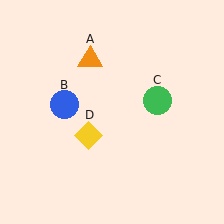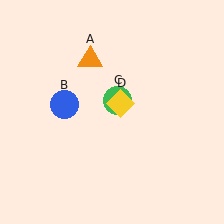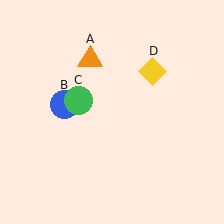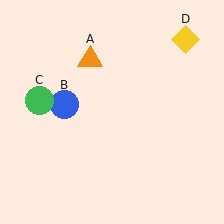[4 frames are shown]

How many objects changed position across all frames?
2 objects changed position: green circle (object C), yellow diamond (object D).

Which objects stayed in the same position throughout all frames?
Orange triangle (object A) and blue circle (object B) remained stationary.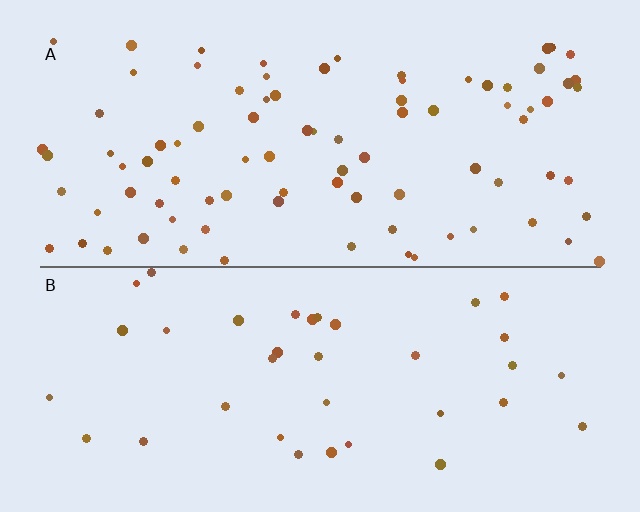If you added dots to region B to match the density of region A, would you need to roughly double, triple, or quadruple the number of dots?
Approximately double.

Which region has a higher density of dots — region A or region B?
A (the top).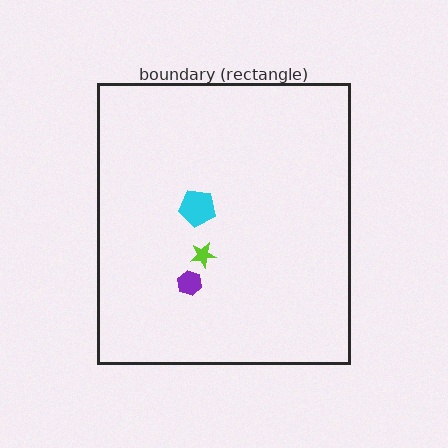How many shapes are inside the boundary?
3 inside, 0 outside.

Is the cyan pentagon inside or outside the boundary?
Inside.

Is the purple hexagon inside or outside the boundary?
Inside.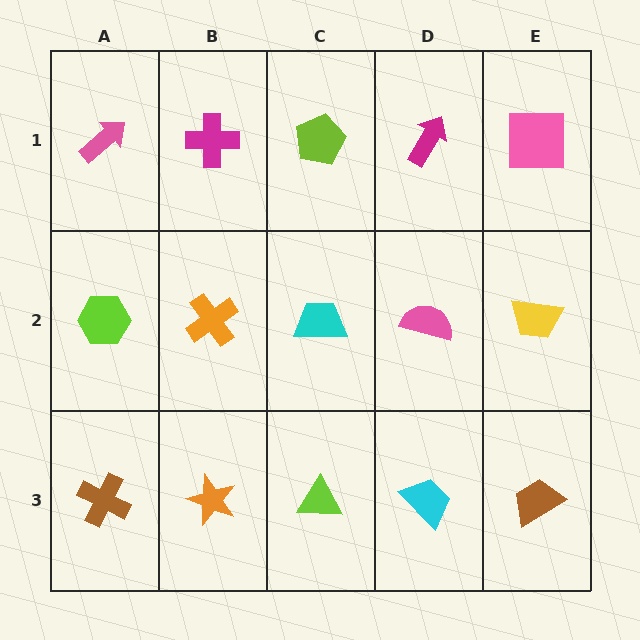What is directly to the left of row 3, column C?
An orange star.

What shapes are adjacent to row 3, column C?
A cyan trapezoid (row 2, column C), an orange star (row 3, column B), a cyan trapezoid (row 3, column D).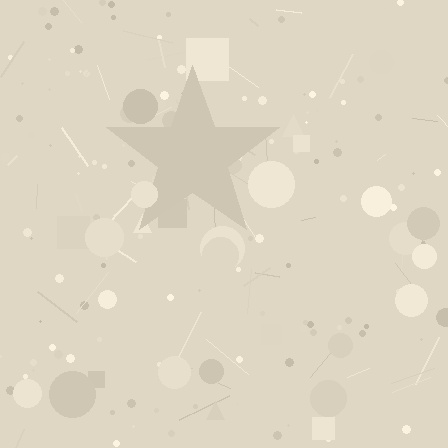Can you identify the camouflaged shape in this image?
The camouflaged shape is a star.